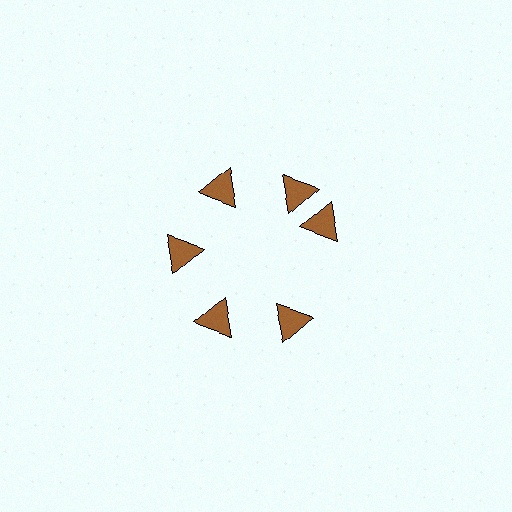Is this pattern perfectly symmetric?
No. The 6 brown triangles are arranged in a ring, but one element near the 3 o'clock position is rotated out of alignment along the ring, breaking the 6-fold rotational symmetry.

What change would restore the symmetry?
The symmetry would be restored by rotating it back into even spacing with its neighbors so that all 6 triangles sit at equal angles and equal distance from the center.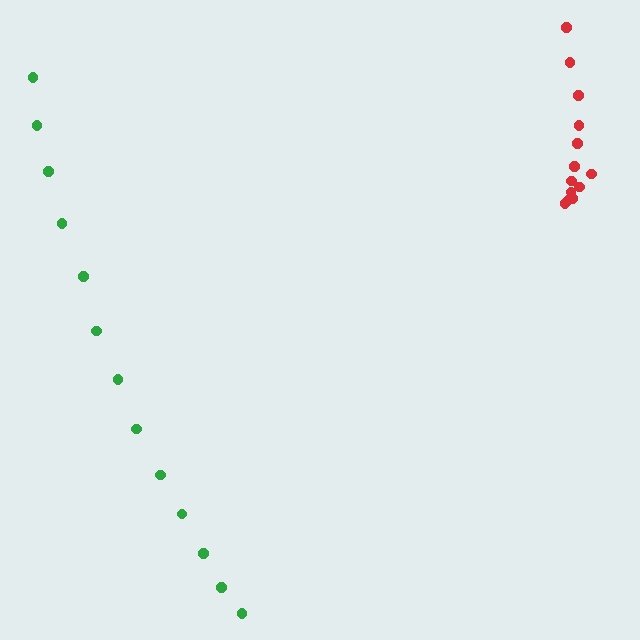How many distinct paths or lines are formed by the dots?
There are 2 distinct paths.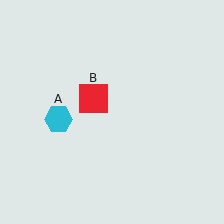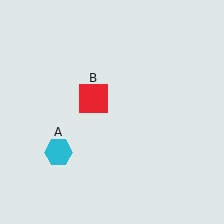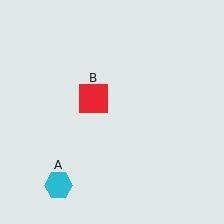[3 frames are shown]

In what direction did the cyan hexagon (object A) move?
The cyan hexagon (object A) moved down.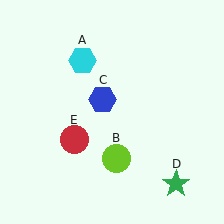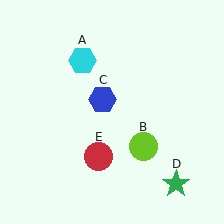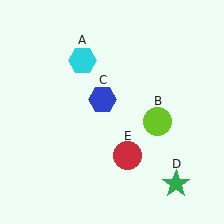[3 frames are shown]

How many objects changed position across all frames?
2 objects changed position: lime circle (object B), red circle (object E).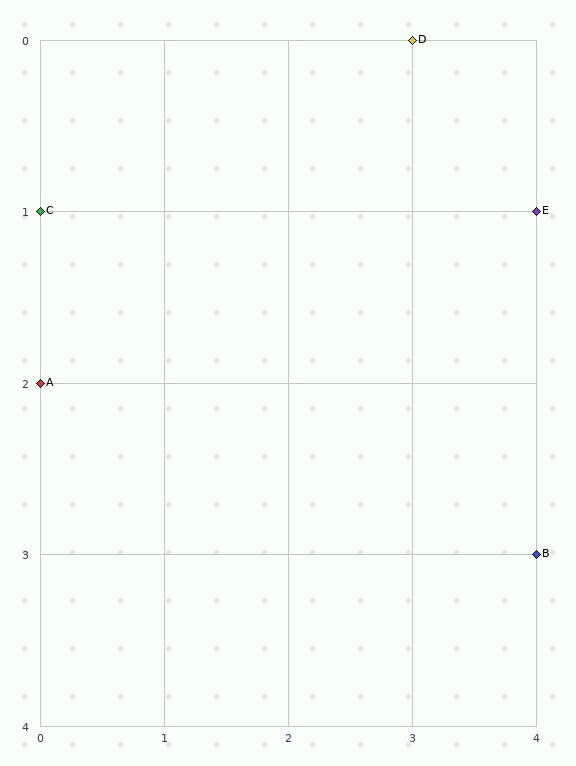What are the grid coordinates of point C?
Point C is at grid coordinates (0, 1).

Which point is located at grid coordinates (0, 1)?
Point C is at (0, 1).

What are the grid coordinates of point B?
Point B is at grid coordinates (4, 3).